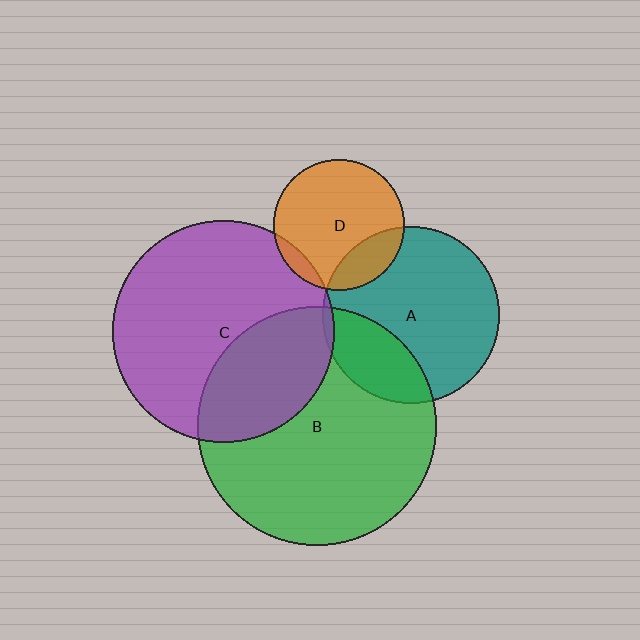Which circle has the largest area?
Circle B (green).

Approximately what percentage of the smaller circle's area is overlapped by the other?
Approximately 35%.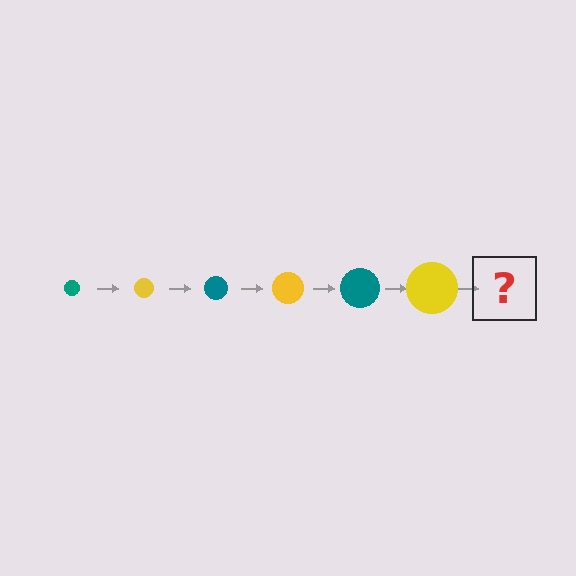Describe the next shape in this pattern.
It should be a teal circle, larger than the previous one.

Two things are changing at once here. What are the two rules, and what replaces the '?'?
The two rules are that the circle grows larger each step and the color cycles through teal and yellow. The '?' should be a teal circle, larger than the previous one.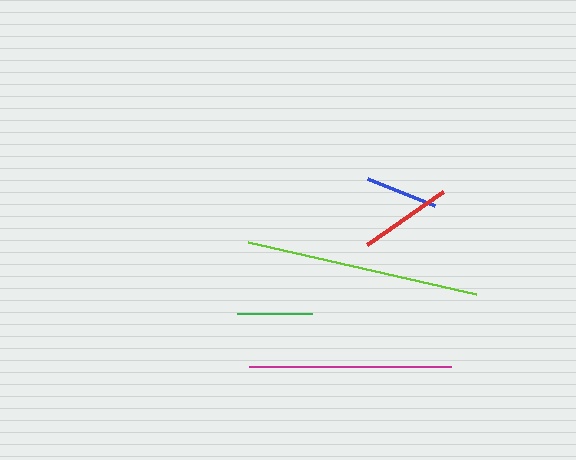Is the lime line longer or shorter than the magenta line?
The lime line is longer than the magenta line.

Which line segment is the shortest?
The blue line is the shortest at approximately 72 pixels.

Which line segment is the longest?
The lime line is the longest at approximately 233 pixels.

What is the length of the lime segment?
The lime segment is approximately 233 pixels long.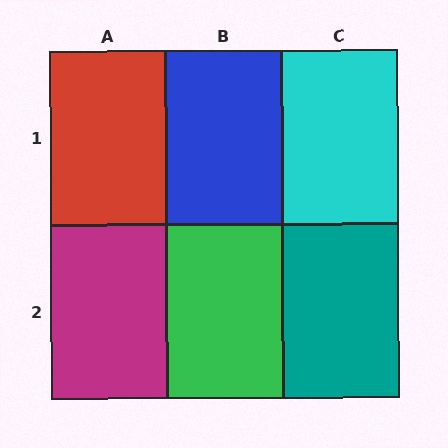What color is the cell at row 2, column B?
Green.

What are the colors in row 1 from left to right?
Red, blue, cyan.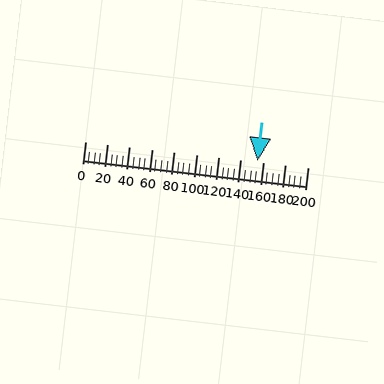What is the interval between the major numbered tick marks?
The major tick marks are spaced 20 units apart.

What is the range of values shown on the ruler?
The ruler shows values from 0 to 200.